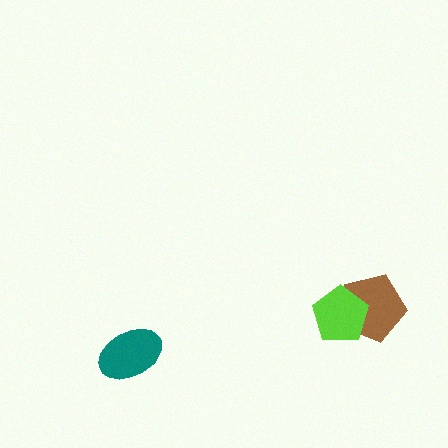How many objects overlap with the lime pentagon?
1 object overlaps with the lime pentagon.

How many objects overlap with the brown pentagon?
1 object overlaps with the brown pentagon.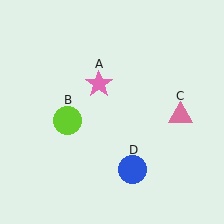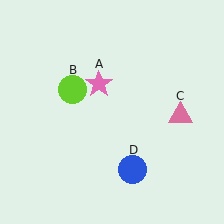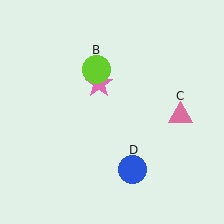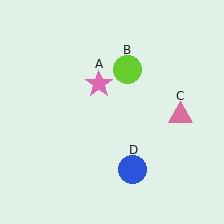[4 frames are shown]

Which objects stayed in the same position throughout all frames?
Pink star (object A) and pink triangle (object C) and blue circle (object D) remained stationary.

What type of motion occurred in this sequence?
The lime circle (object B) rotated clockwise around the center of the scene.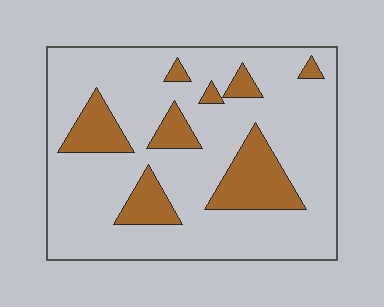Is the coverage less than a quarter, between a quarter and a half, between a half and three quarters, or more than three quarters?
Less than a quarter.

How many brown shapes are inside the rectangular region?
8.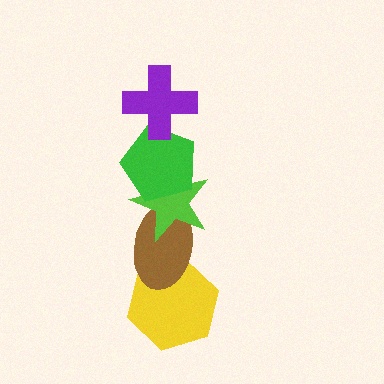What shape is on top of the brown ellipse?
The lime star is on top of the brown ellipse.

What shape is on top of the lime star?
The green pentagon is on top of the lime star.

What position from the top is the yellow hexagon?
The yellow hexagon is 5th from the top.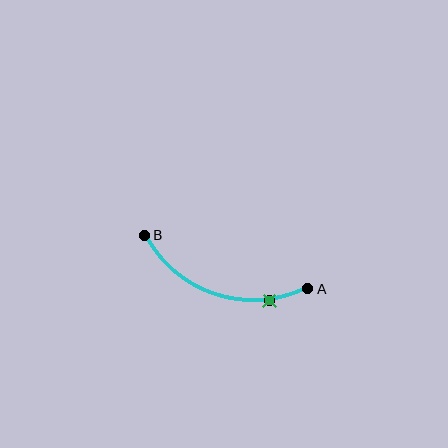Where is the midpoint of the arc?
The arc midpoint is the point on the curve farthest from the straight line joining A and B. It sits below that line.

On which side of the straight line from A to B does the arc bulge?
The arc bulges below the straight line connecting A and B.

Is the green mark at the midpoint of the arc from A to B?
No. The green mark lies on the arc but is closer to endpoint A. The arc midpoint would be at the point on the curve equidistant along the arc from both A and B.